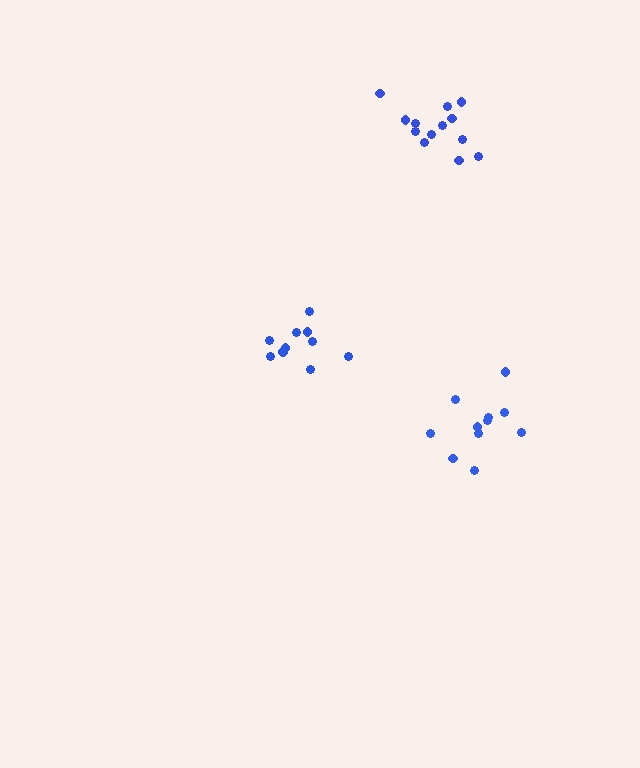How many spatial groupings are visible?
There are 3 spatial groupings.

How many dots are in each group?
Group 1: 10 dots, Group 2: 11 dots, Group 3: 13 dots (34 total).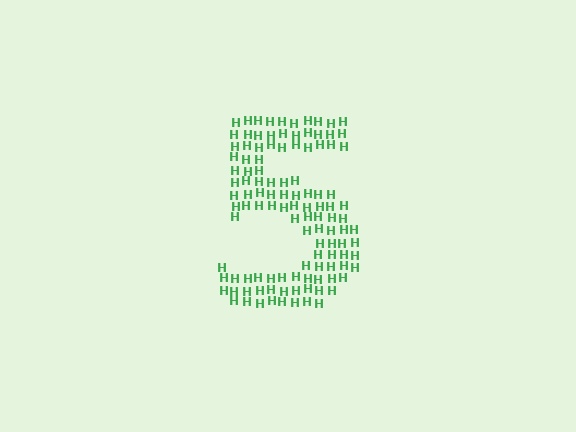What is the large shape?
The large shape is the digit 5.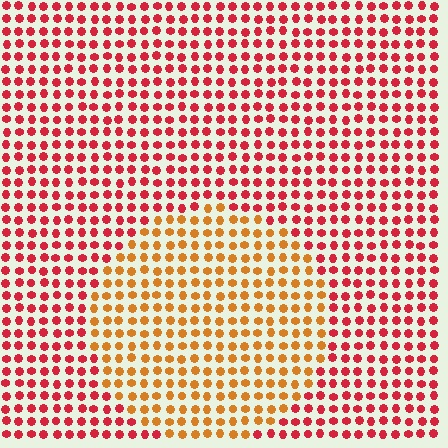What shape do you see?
I see a circle.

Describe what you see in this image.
The image is filled with small red elements in a uniform arrangement. A circle-shaped region is visible where the elements are tinted to a slightly different hue, forming a subtle color boundary.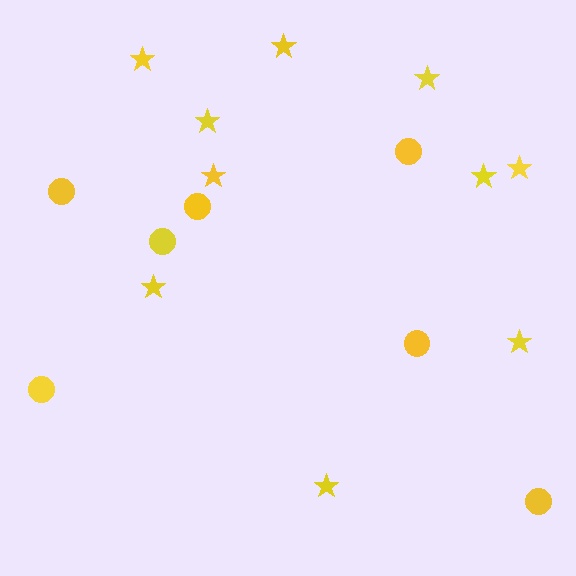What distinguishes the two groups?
There are 2 groups: one group of circles (7) and one group of stars (10).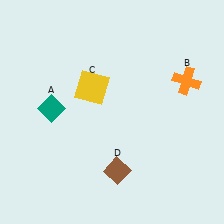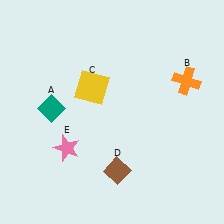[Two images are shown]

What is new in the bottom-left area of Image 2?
A pink star (E) was added in the bottom-left area of Image 2.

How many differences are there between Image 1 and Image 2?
There is 1 difference between the two images.